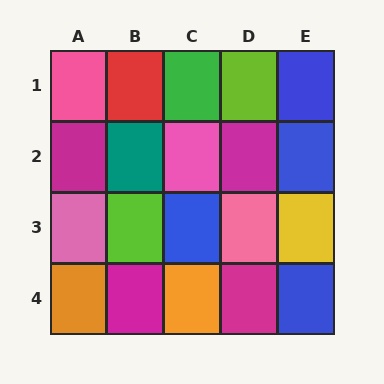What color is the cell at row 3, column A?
Pink.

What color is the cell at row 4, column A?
Orange.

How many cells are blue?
4 cells are blue.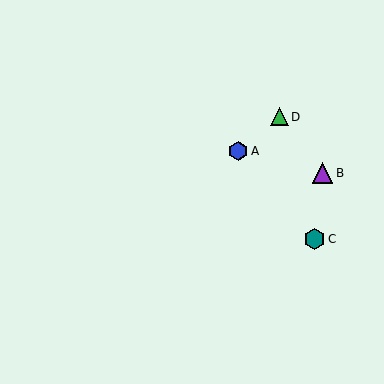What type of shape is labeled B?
Shape B is a purple triangle.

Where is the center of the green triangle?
The center of the green triangle is at (279, 117).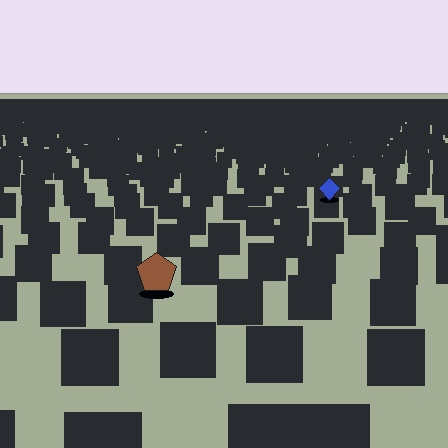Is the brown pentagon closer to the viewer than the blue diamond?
Yes. The brown pentagon is closer — you can tell from the texture gradient: the ground texture is coarser near it.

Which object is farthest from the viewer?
The blue diamond is farthest from the viewer. It appears smaller and the ground texture around it is denser.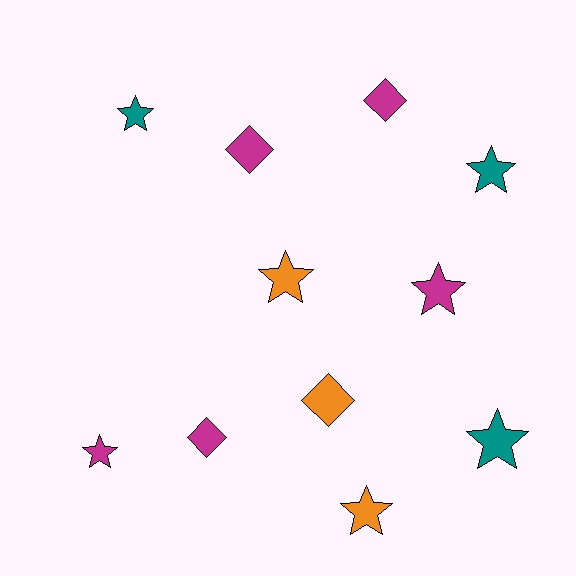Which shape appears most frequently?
Star, with 7 objects.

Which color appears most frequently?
Magenta, with 5 objects.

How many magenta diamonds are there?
There are 3 magenta diamonds.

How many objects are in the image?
There are 11 objects.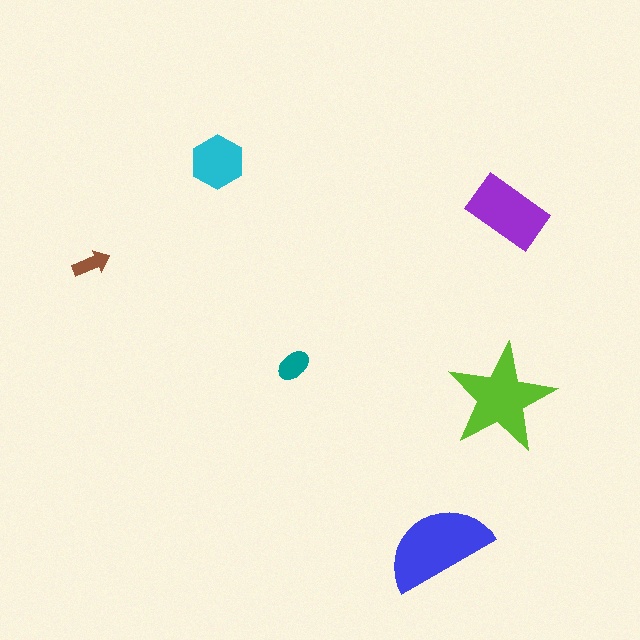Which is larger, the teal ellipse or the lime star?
The lime star.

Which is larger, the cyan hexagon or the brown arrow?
The cyan hexagon.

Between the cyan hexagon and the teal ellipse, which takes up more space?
The cyan hexagon.